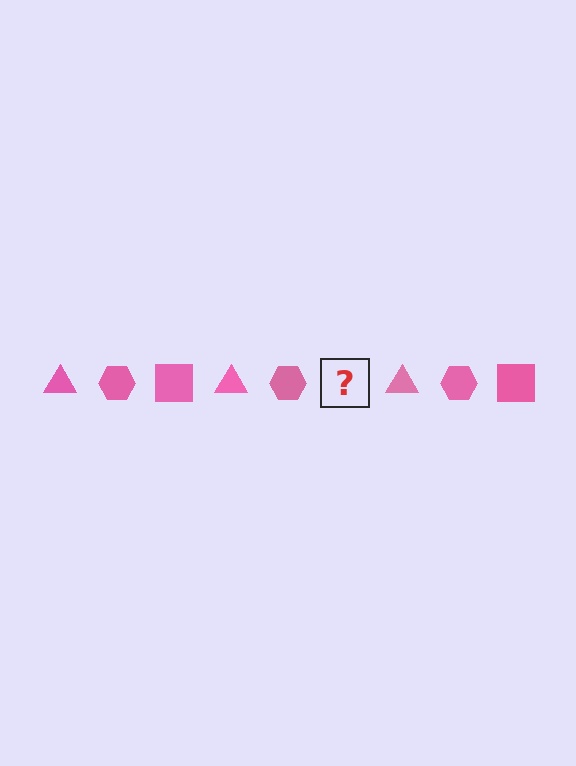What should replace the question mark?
The question mark should be replaced with a pink square.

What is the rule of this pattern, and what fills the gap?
The rule is that the pattern cycles through triangle, hexagon, square shapes in pink. The gap should be filled with a pink square.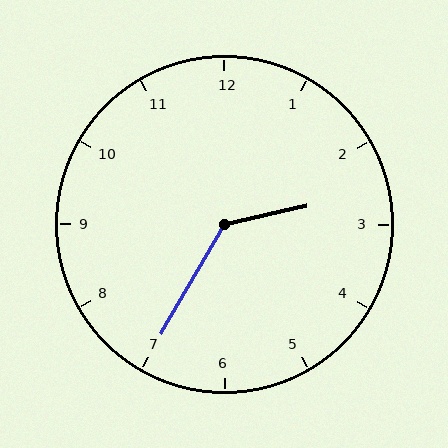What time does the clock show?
2:35.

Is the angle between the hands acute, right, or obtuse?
It is obtuse.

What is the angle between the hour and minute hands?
Approximately 132 degrees.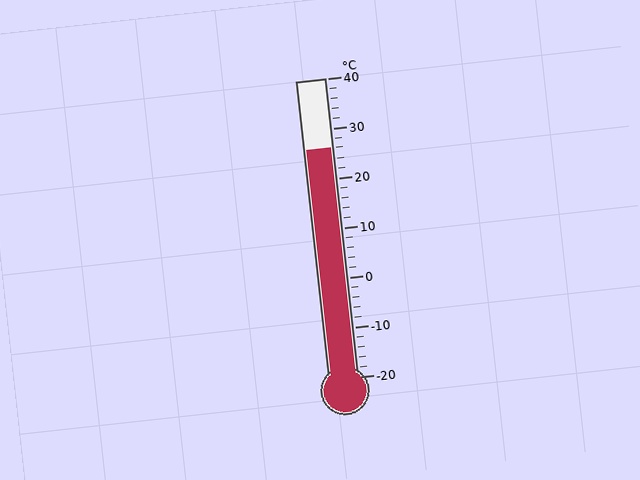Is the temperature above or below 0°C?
The temperature is above 0°C.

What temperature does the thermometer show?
The thermometer shows approximately 26°C.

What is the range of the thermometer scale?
The thermometer scale ranges from -20°C to 40°C.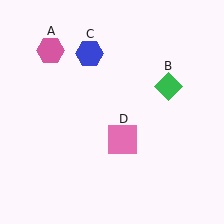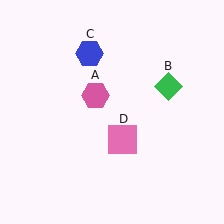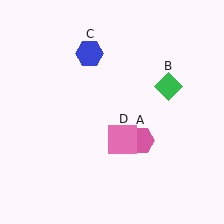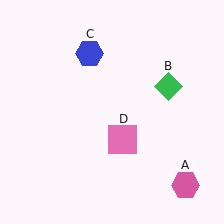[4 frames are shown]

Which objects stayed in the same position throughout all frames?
Green diamond (object B) and blue hexagon (object C) and pink square (object D) remained stationary.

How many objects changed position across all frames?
1 object changed position: pink hexagon (object A).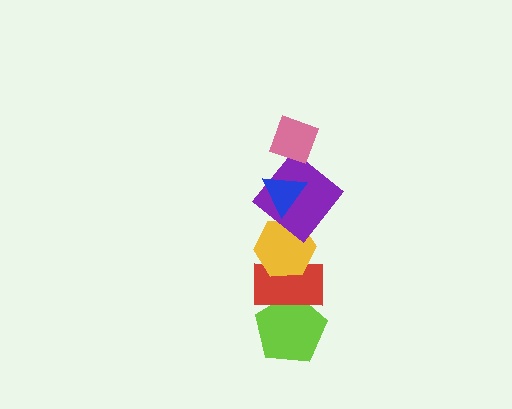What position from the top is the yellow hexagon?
The yellow hexagon is 4th from the top.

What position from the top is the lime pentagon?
The lime pentagon is 6th from the top.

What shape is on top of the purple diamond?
The blue triangle is on top of the purple diamond.